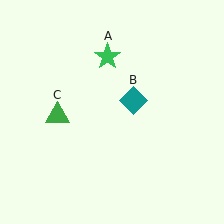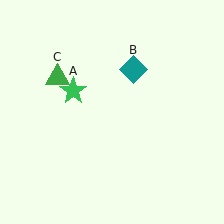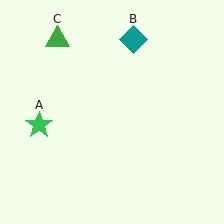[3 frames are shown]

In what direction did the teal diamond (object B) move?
The teal diamond (object B) moved up.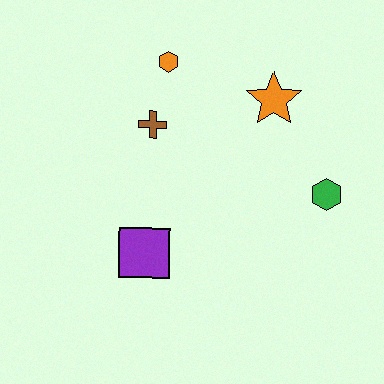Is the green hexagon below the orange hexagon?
Yes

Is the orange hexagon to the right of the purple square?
Yes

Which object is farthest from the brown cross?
The green hexagon is farthest from the brown cross.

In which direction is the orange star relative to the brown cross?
The orange star is to the right of the brown cross.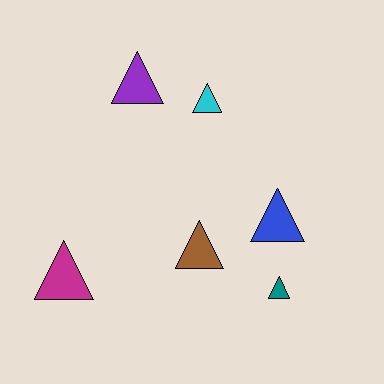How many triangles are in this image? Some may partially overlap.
There are 6 triangles.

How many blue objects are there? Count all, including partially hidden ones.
There is 1 blue object.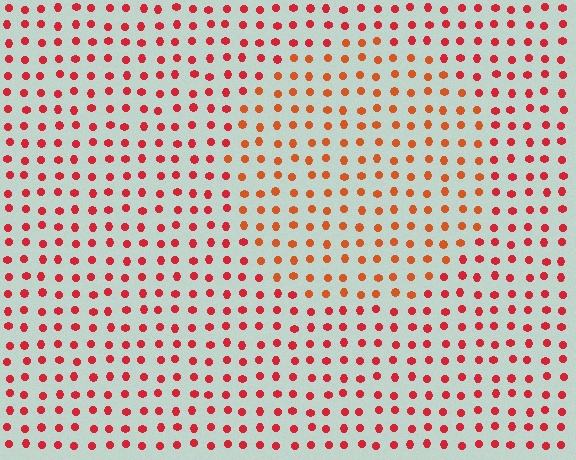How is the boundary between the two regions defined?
The boundary is defined purely by a slight shift in hue (about 24 degrees). Spacing, size, and orientation are identical on both sides.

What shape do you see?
I see a circle.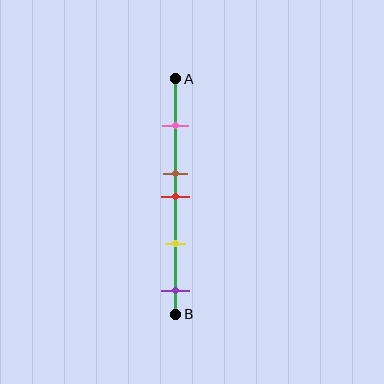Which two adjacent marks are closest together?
The brown and red marks are the closest adjacent pair.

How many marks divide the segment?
There are 5 marks dividing the segment.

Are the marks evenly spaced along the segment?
No, the marks are not evenly spaced.